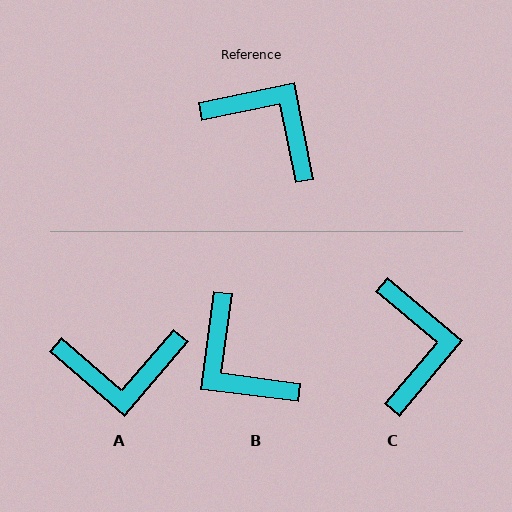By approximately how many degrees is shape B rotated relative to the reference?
Approximately 161 degrees counter-clockwise.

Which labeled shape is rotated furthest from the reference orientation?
B, about 161 degrees away.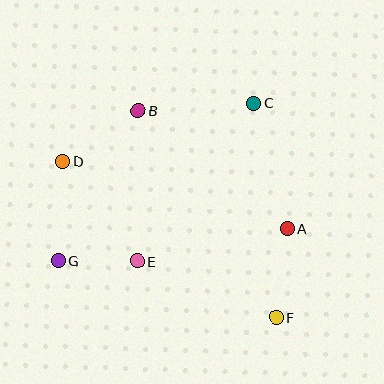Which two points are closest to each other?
Points E and G are closest to each other.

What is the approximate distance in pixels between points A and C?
The distance between A and C is approximately 130 pixels.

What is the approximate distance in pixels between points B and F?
The distance between B and F is approximately 249 pixels.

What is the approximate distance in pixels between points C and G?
The distance between C and G is approximately 251 pixels.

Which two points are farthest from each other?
Points D and F are farthest from each other.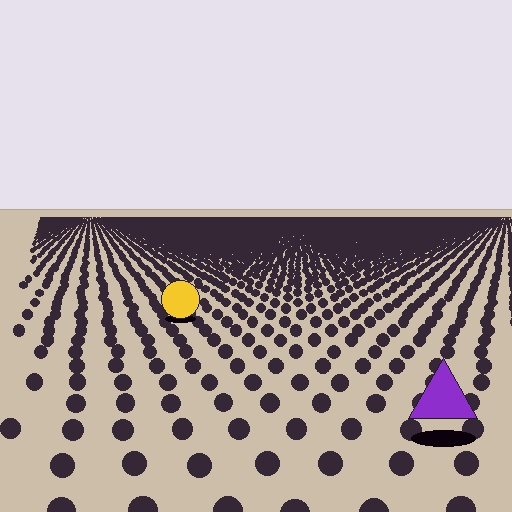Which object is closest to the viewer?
The purple triangle is closest. The texture marks near it are larger and more spread out.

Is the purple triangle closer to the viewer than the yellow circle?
Yes. The purple triangle is closer — you can tell from the texture gradient: the ground texture is coarser near it.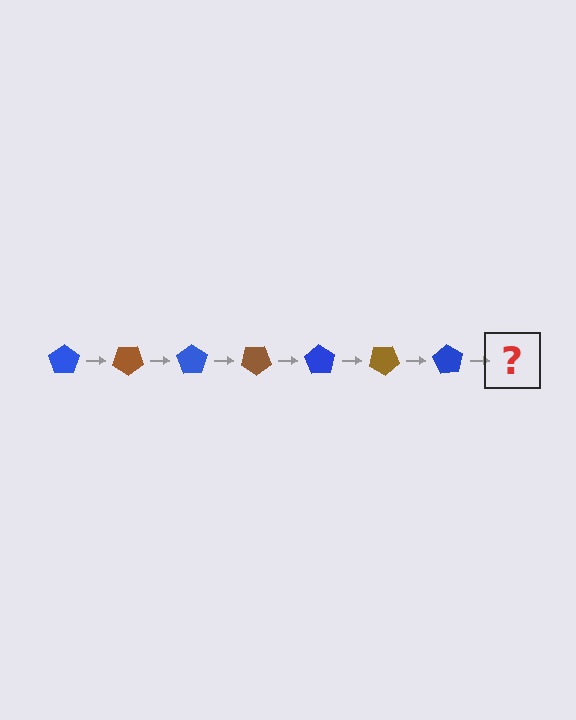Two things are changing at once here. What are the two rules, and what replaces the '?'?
The two rules are that it rotates 35 degrees each step and the color cycles through blue and brown. The '?' should be a brown pentagon, rotated 245 degrees from the start.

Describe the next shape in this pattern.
It should be a brown pentagon, rotated 245 degrees from the start.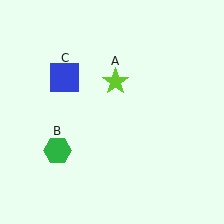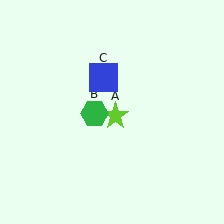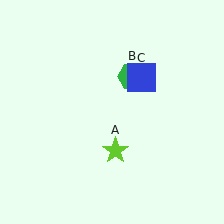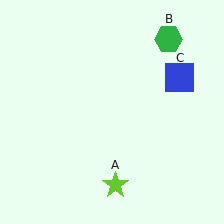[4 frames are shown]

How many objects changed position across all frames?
3 objects changed position: lime star (object A), green hexagon (object B), blue square (object C).